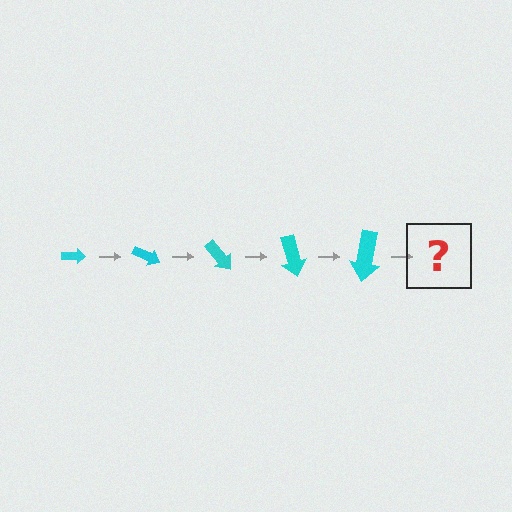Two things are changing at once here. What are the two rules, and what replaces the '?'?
The two rules are that the arrow grows larger each step and it rotates 25 degrees each step. The '?' should be an arrow, larger than the previous one and rotated 125 degrees from the start.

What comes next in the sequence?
The next element should be an arrow, larger than the previous one and rotated 125 degrees from the start.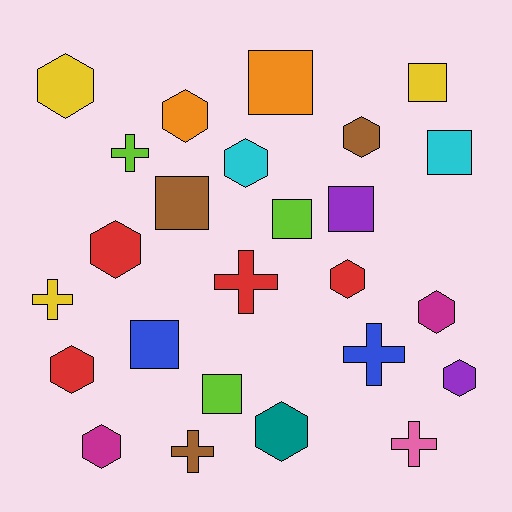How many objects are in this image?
There are 25 objects.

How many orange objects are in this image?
There are 2 orange objects.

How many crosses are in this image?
There are 6 crosses.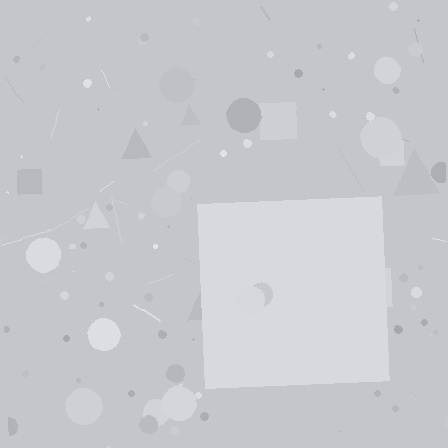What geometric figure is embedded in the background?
A square is embedded in the background.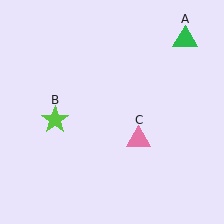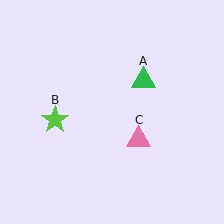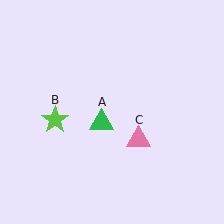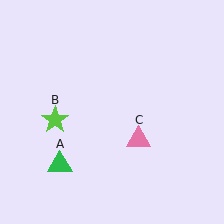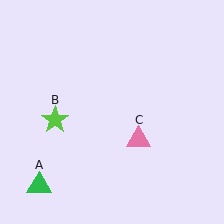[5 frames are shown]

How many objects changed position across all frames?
1 object changed position: green triangle (object A).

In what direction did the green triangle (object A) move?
The green triangle (object A) moved down and to the left.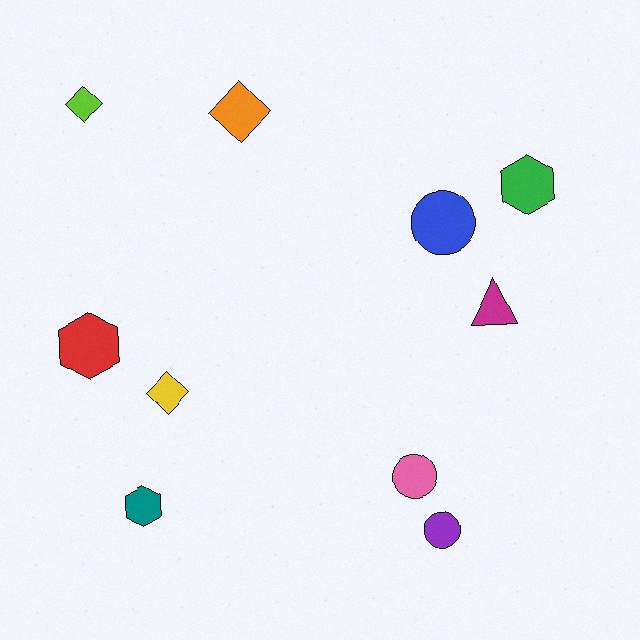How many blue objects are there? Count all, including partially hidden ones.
There is 1 blue object.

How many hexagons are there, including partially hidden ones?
There are 3 hexagons.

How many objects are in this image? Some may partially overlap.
There are 10 objects.